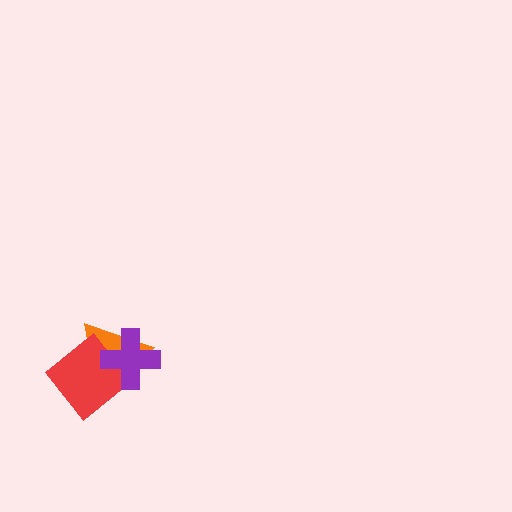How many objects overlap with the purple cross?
2 objects overlap with the purple cross.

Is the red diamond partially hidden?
Yes, it is partially covered by another shape.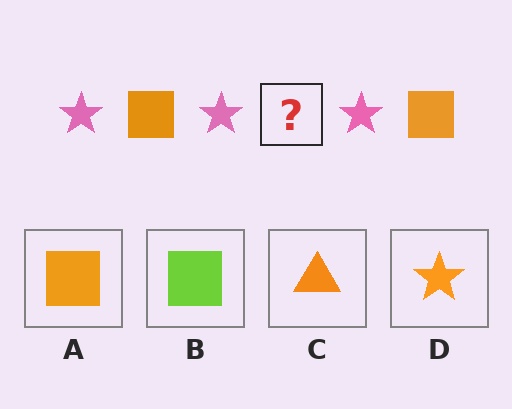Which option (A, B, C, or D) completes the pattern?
A.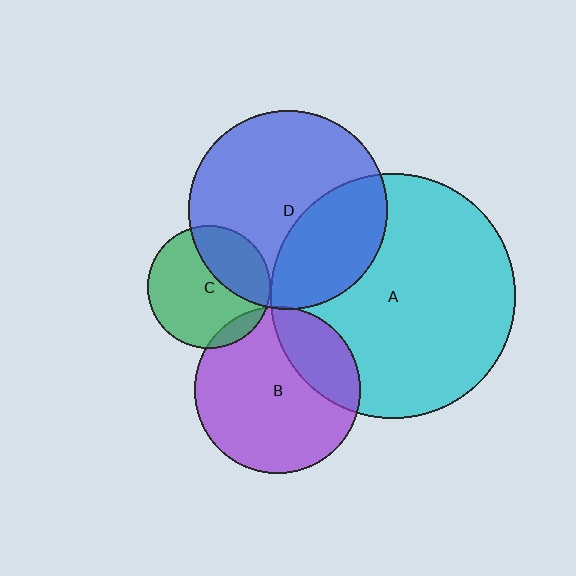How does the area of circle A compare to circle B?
Approximately 2.1 times.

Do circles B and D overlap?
Yes.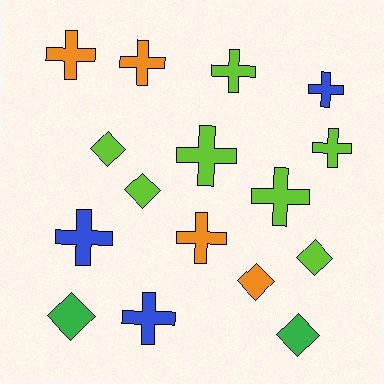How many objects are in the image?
There are 16 objects.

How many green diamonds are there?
There are 2 green diamonds.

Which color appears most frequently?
Lime, with 7 objects.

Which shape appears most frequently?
Cross, with 10 objects.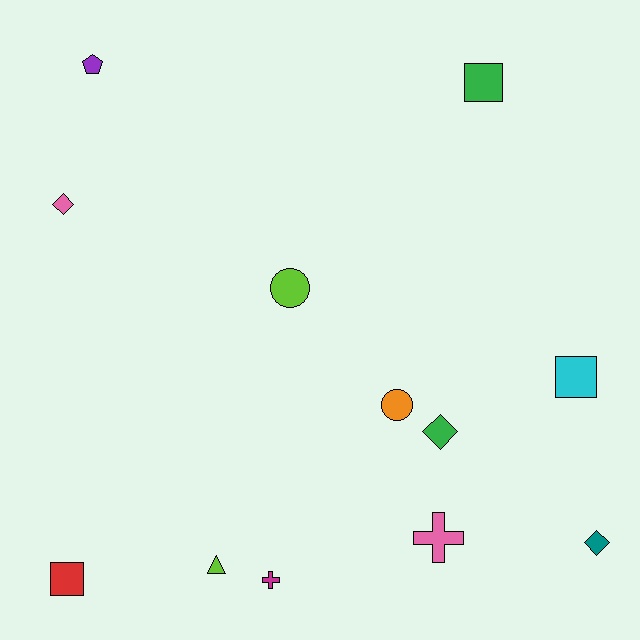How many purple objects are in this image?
There is 1 purple object.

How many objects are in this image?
There are 12 objects.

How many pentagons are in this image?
There is 1 pentagon.